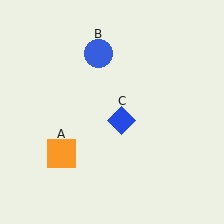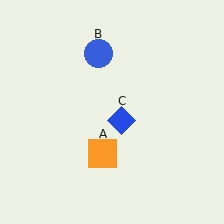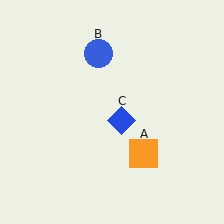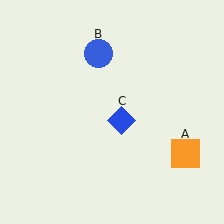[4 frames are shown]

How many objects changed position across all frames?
1 object changed position: orange square (object A).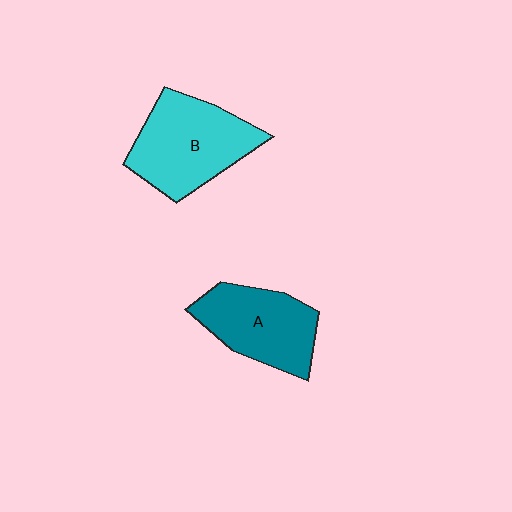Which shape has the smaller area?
Shape A (teal).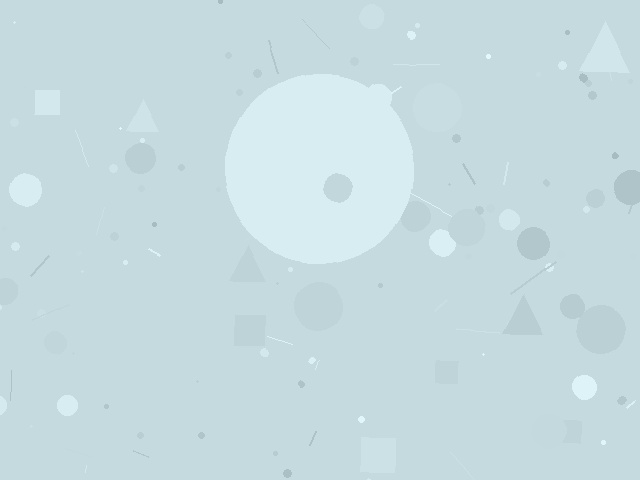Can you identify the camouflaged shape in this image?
The camouflaged shape is a circle.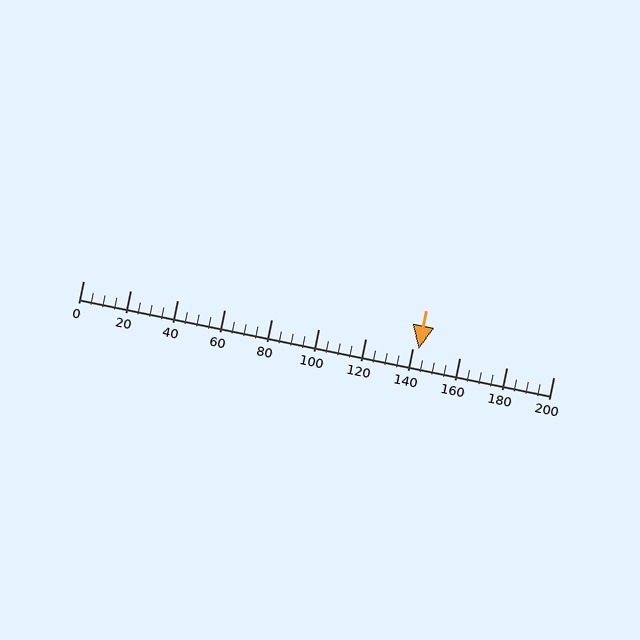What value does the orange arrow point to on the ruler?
The orange arrow points to approximately 143.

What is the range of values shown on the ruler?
The ruler shows values from 0 to 200.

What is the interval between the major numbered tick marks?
The major tick marks are spaced 20 units apart.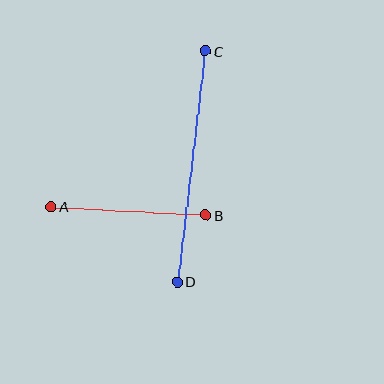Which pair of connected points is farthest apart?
Points C and D are farthest apart.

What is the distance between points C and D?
The distance is approximately 233 pixels.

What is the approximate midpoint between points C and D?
The midpoint is at approximately (191, 167) pixels.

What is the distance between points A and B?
The distance is approximately 155 pixels.